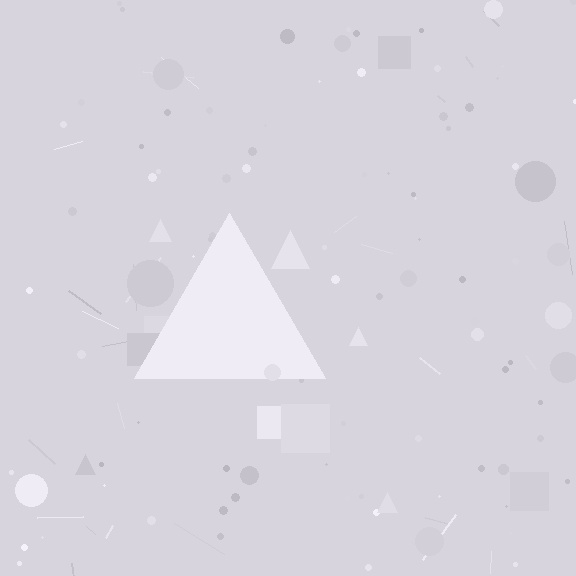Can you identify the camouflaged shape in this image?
The camouflaged shape is a triangle.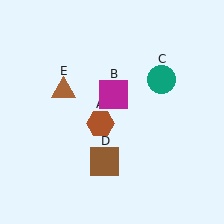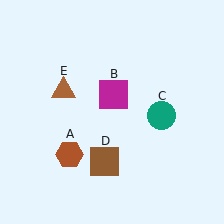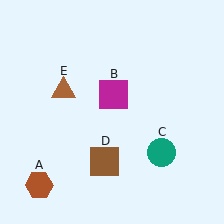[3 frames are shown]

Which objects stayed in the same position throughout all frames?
Magenta square (object B) and brown square (object D) and brown triangle (object E) remained stationary.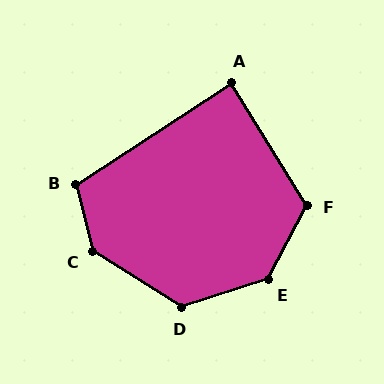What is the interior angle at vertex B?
Approximately 110 degrees (obtuse).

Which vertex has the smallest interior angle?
A, at approximately 88 degrees.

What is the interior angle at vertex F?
Approximately 121 degrees (obtuse).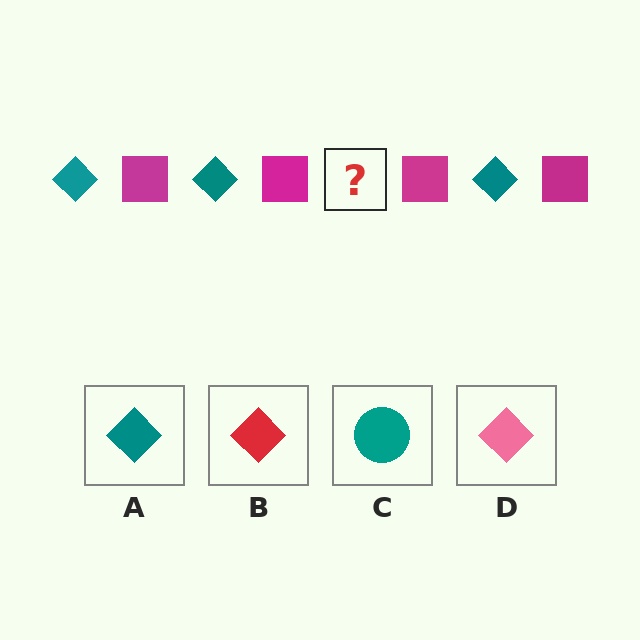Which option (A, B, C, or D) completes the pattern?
A.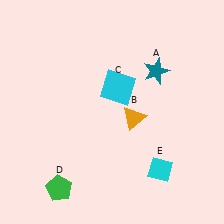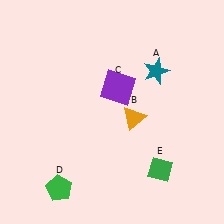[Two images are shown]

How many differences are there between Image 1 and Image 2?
There are 2 differences between the two images.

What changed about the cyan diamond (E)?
In Image 1, E is cyan. In Image 2, it changed to green.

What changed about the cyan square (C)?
In Image 1, C is cyan. In Image 2, it changed to purple.